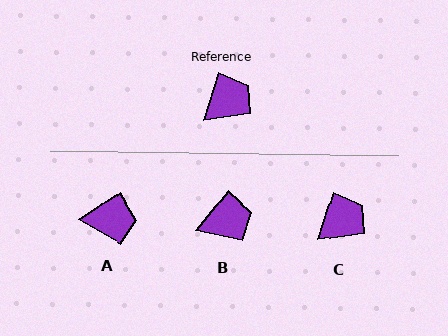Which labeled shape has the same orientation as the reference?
C.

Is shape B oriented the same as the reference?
No, it is off by about 21 degrees.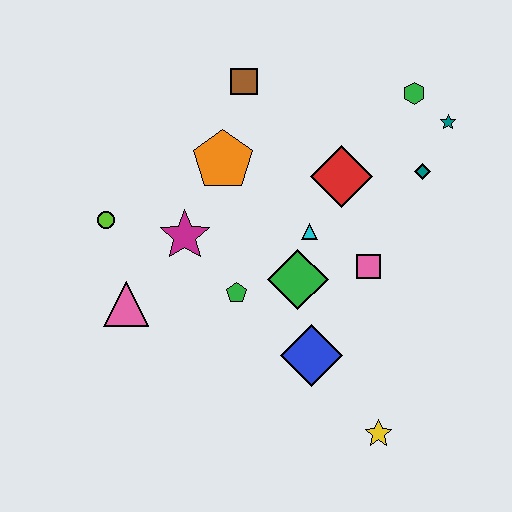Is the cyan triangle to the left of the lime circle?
No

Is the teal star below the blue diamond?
No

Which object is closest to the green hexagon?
The teal star is closest to the green hexagon.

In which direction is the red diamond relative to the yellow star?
The red diamond is above the yellow star.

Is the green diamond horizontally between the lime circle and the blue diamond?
Yes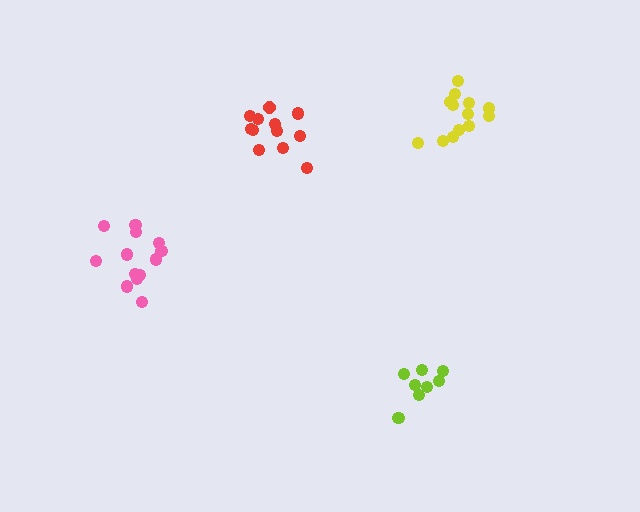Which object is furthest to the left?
The pink cluster is leftmost.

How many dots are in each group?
Group 1: 8 dots, Group 2: 13 dots, Group 3: 13 dots, Group 4: 12 dots (46 total).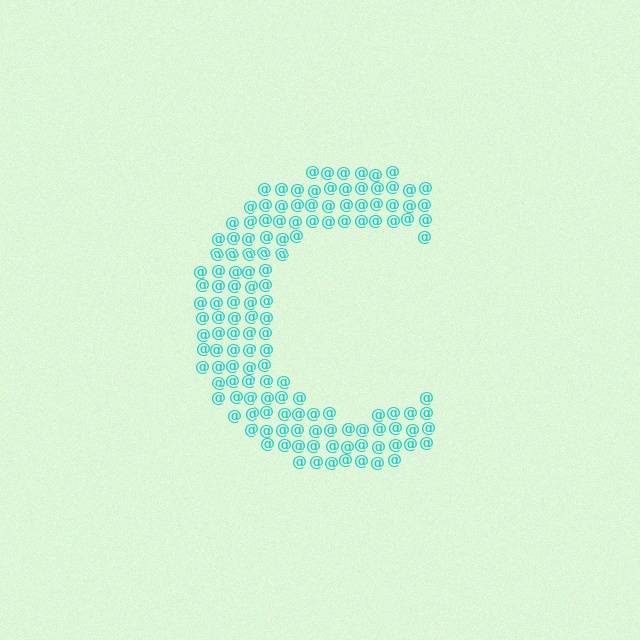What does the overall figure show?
The overall figure shows the letter C.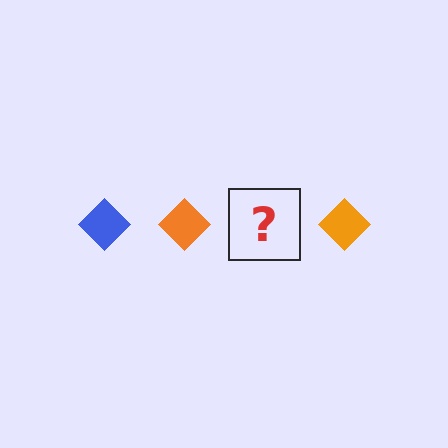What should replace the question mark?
The question mark should be replaced with a blue diamond.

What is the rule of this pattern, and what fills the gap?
The rule is that the pattern cycles through blue, orange diamonds. The gap should be filled with a blue diamond.